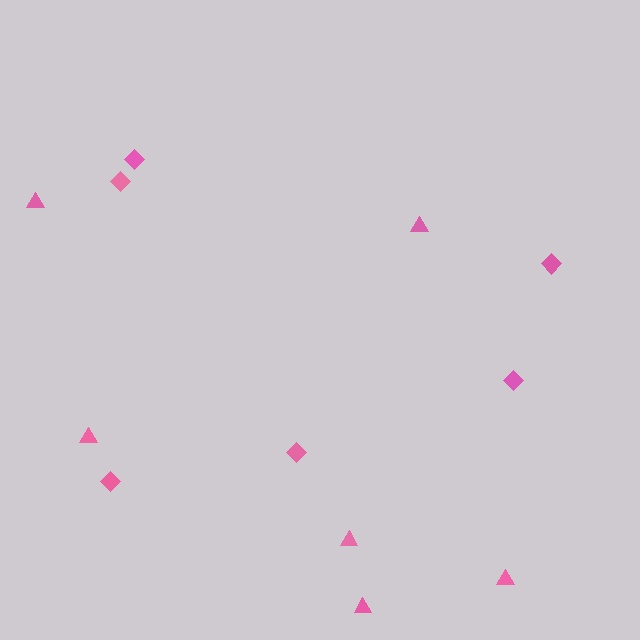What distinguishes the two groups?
There are 2 groups: one group of triangles (6) and one group of diamonds (6).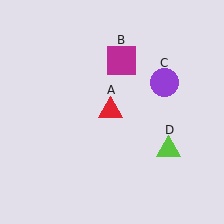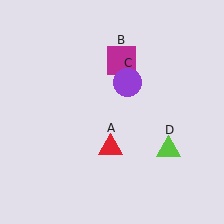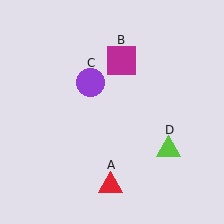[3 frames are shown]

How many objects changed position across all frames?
2 objects changed position: red triangle (object A), purple circle (object C).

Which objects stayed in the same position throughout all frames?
Magenta square (object B) and lime triangle (object D) remained stationary.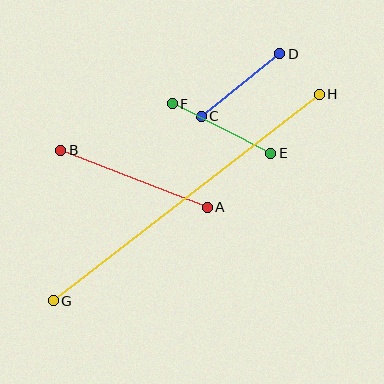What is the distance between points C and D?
The distance is approximately 100 pixels.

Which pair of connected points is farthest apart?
Points G and H are farthest apart.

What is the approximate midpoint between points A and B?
The midpoint is at approximately (134, 179) pixels.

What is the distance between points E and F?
The distance is approximately 110 pixels.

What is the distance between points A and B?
The distance is approximately 157 pixels.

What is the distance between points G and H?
The distance is approximately 337 pixels.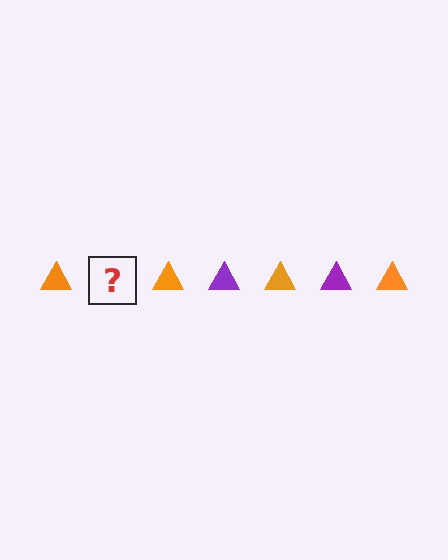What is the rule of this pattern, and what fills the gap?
The rule is that the pattern cycles through orange, purple triangles. The gap should be filled with a purple triangle.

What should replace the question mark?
The question mark should be replaced with a purple triangle.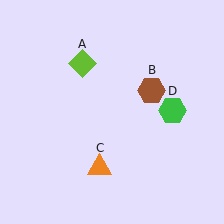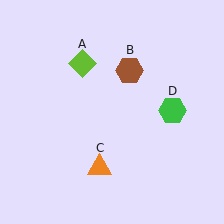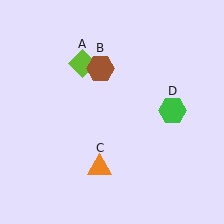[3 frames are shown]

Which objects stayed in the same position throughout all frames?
Lime diamond (object A) and orange triangle (object C) and green hexagon (object D) remained stationary.